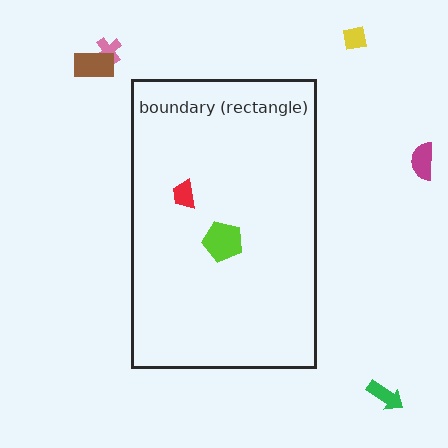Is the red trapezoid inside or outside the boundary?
Inside.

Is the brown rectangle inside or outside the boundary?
Outside.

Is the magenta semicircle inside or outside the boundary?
Outside.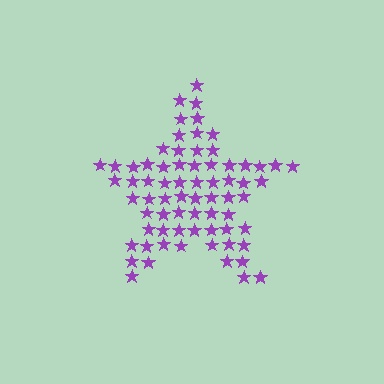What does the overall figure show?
The overall figure shows a star.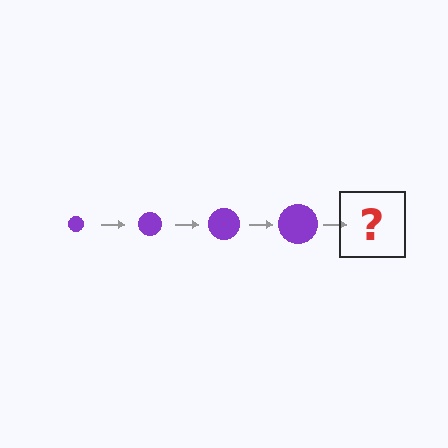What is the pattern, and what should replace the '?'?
The pattern is that the circle gets progressively larger each step. The '?' should be a purple circle, larger than the previous one.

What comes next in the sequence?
The next element should be a purple circle, larger than the previous one.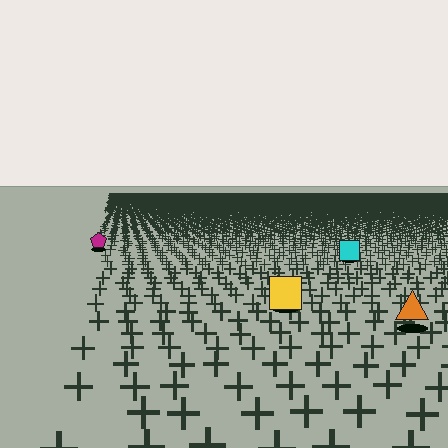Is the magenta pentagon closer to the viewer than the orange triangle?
No. The orange triangle is closer — you can tell from the texture gradient: the ground texture is coarser near it.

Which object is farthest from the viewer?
The magenta pentagon is farthest from the viewer. It appears smaller and the ground texture around it is denser.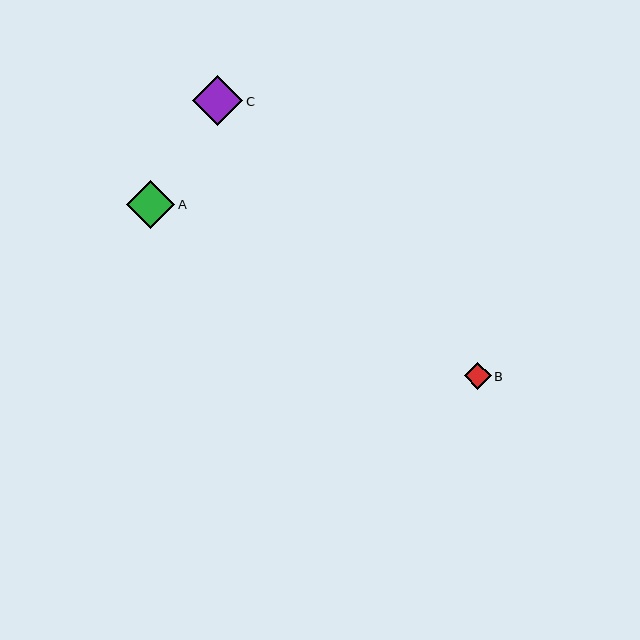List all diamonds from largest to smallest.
From largest to smallest: C, A, B.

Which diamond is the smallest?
Diamond B is the smallest with a size of approximately 27 pixels.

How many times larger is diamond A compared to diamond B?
Diamond A is approximately 1.8 times the size of diamond B.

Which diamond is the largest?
Diamond C is the largest with a size of approximately 50 pixels.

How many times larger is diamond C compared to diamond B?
Diamond C is approximately 1.8 times the size of diamond B.